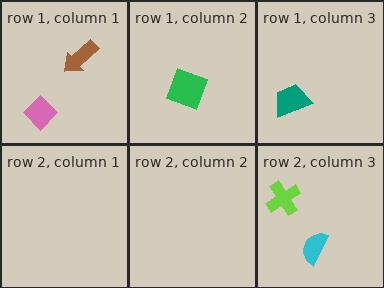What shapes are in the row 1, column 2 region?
The green square.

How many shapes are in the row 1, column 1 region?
2.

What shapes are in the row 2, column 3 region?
The cyan semicircle, the lime cross.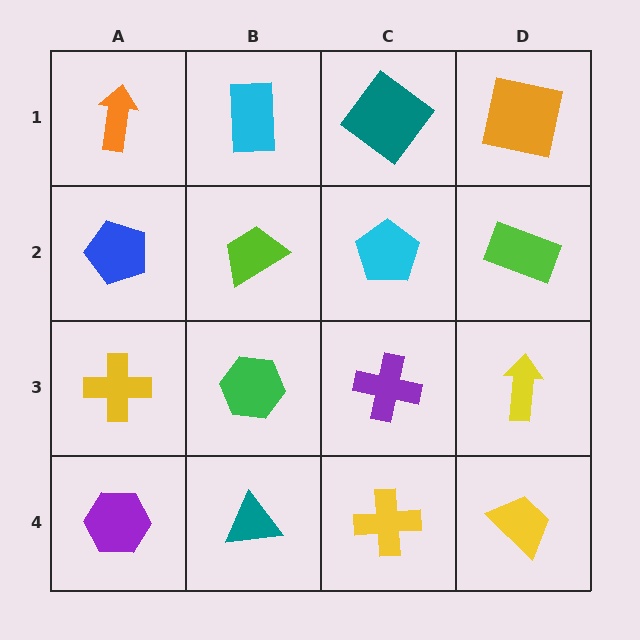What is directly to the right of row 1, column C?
An orange square.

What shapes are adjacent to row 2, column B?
A cyan rectangle (row 1, column B), a green hexagon (row 3, column B), a blue pentagon (row 2, column A), a cyan pentagon (row 2, column C).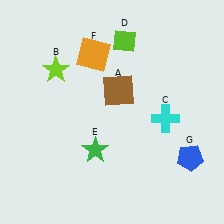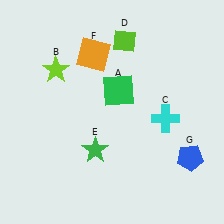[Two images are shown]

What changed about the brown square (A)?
In Image 1, A is brown. In Image 2, it changed to green.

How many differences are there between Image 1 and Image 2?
There is 1 difference between the two images.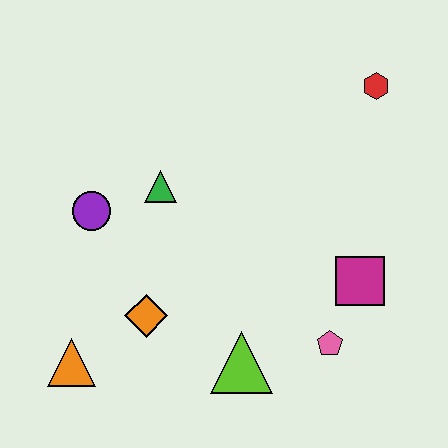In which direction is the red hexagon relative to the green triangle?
The red hexagon is to the right of the green triangle.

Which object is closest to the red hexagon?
The magenta square is closest to the red hexagon.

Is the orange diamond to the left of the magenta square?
Yes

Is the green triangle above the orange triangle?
Yes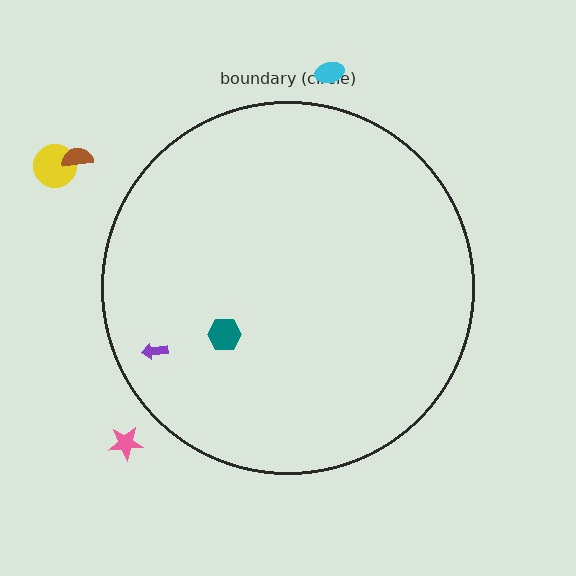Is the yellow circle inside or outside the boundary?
Outside.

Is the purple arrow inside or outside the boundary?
Inside.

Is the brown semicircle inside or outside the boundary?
Outside.